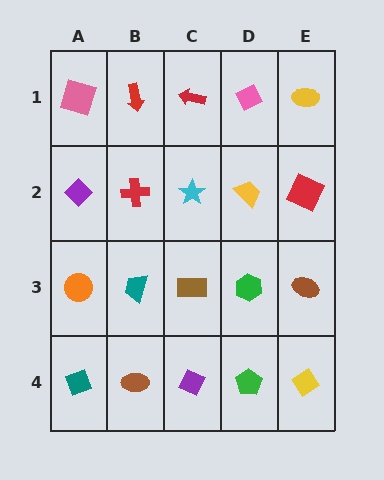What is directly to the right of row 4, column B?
A purple diamond.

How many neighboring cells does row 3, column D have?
4.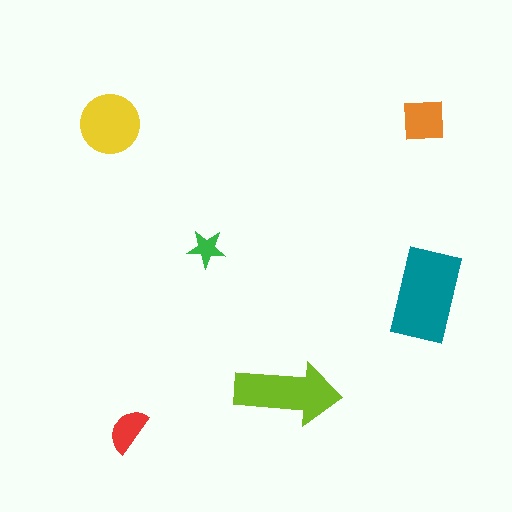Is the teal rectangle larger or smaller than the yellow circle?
Larger.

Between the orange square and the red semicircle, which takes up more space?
The orange square.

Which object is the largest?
The teal rectangle.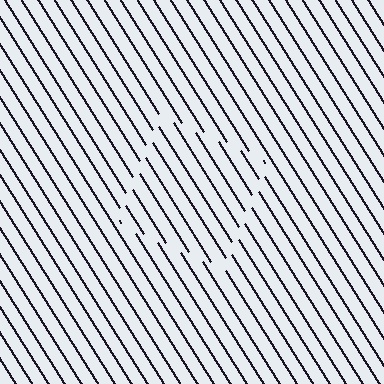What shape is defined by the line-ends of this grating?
An illusory square. The interior of the shape contains the same grating, shifted by half a period — the contour is defined by the phase discontinuity where line-ends from the inner and outer gratings abut.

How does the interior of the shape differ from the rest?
The interior of the shape contains the same grating, shifted by half a period — the contour is defined by the phase discontinuity where line-ends from the inner and outer gratings abut.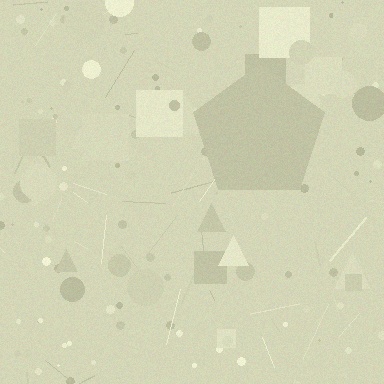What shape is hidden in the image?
A pentagon is hidden in the image.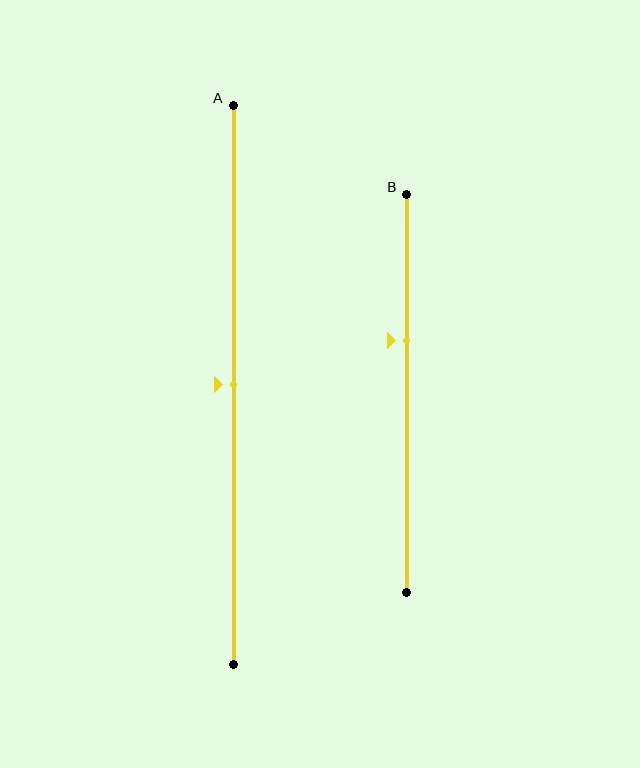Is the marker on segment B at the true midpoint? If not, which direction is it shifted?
No, the marker on segment B is shifted upward by about 13% of the segment length.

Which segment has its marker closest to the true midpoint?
Segment A has its marker closest to the true midpoint.